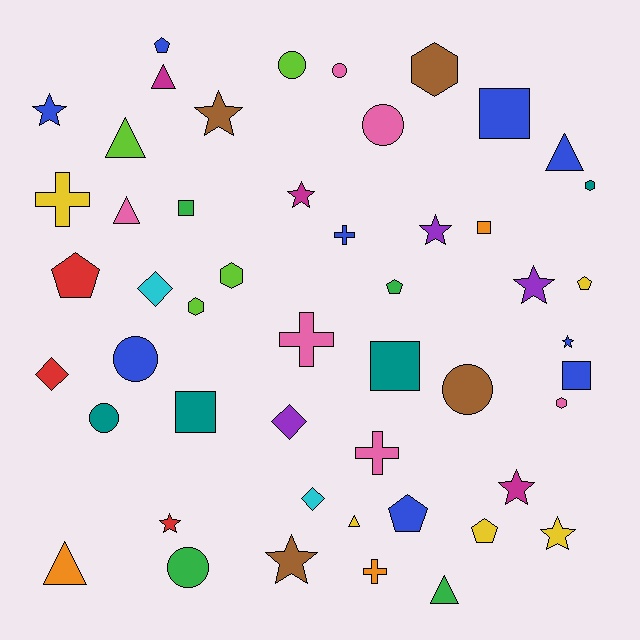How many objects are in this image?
There are 50 objects.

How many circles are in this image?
There are 7 circles.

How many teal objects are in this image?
There are 4 teal objects.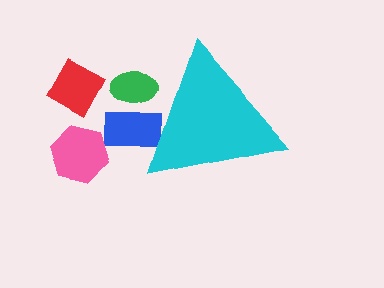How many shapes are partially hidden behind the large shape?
2 shapes are partially hidden.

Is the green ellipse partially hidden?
Yes, the green ellipse is partially hidden behind the cyan triangle.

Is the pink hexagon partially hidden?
No, the pink hexagon is fully visible.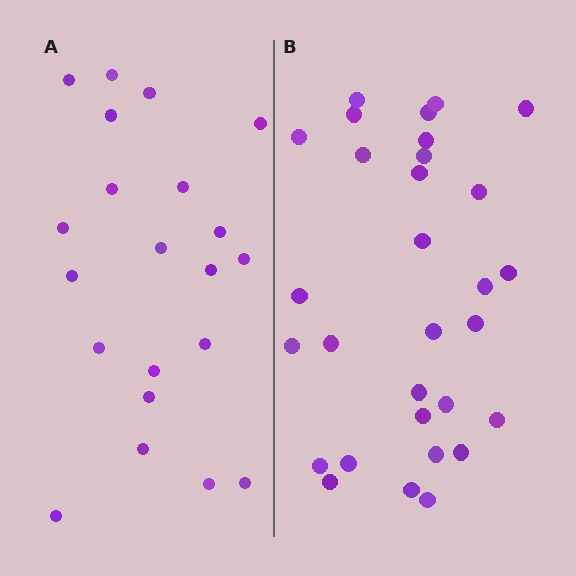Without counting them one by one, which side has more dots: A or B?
Region B (the right region) has more dots.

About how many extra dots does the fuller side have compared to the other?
Region B has roughly 8 or so more dots than region A.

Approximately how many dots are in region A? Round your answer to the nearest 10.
About 20 dots. (The exact count is 21, which rounds to 20.)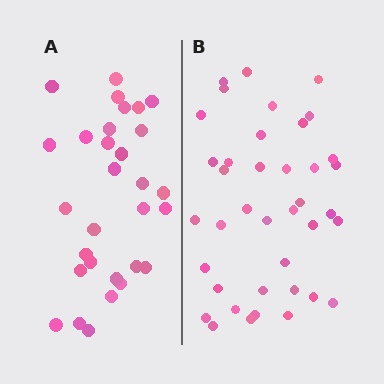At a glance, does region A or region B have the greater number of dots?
Region B (the right region) has more dots.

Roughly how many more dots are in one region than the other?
Region B has roughly 8 or so more dots than region A.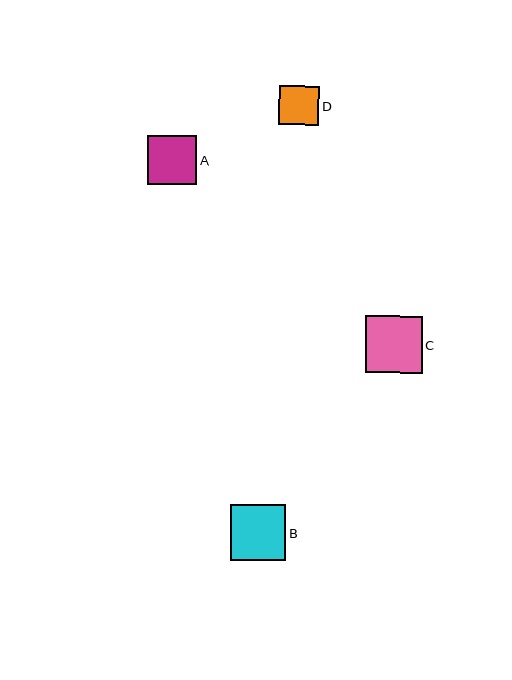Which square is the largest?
Square C is the largest with a size of approximately 57 pixels.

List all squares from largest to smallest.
From largest to smallest: C, B, A, D.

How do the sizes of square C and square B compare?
Square C and square B are approximately the same size.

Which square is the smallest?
Square D is the smallest with a size of approximately 40 pixels.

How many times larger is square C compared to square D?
Square C is approximately 1.4 times the size of square D.